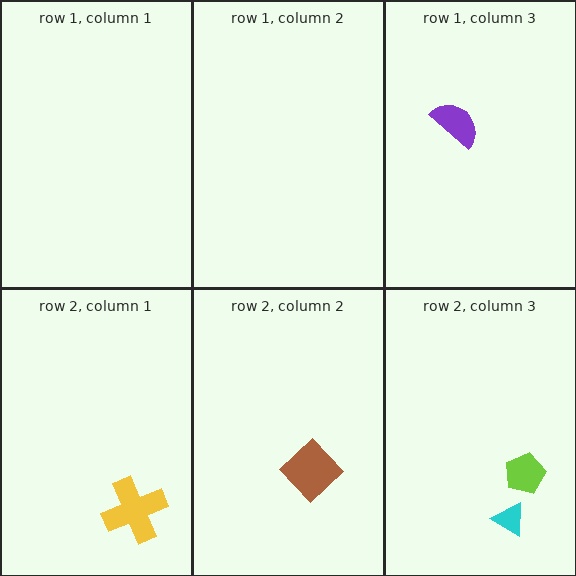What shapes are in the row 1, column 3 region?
The purple semicircle.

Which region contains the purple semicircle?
The row 1, column 3 region.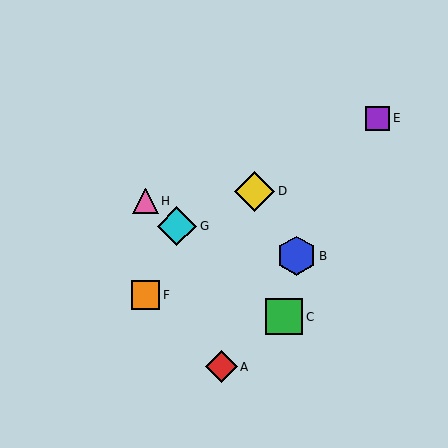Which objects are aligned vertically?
Objects F, H are aligned vertically.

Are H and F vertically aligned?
Yes, both are at x≈145.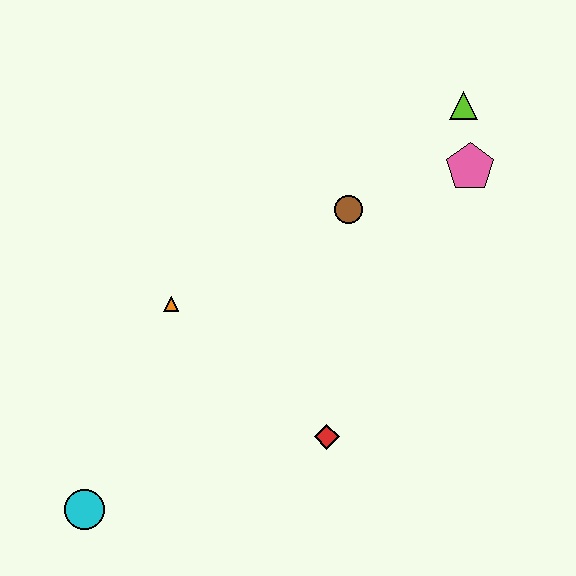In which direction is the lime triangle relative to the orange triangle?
The lime triangle is to the right of the orange triangle.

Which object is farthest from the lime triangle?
The cyan circle is farthest from the lime triangle.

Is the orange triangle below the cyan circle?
No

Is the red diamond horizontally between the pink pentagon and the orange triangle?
Yes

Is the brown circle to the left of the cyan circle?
No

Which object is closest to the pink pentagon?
The lime triangle is closest to the pink pentagon.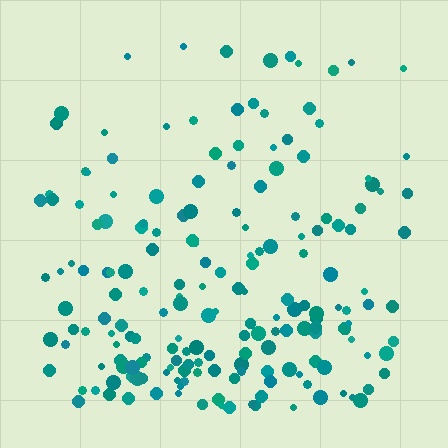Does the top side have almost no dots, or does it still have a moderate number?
Still a moderate number, just noticeably fewer than the bottom.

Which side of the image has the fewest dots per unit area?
The top.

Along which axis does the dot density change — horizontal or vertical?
Vertical.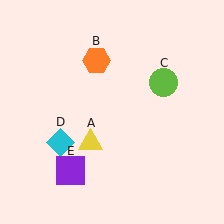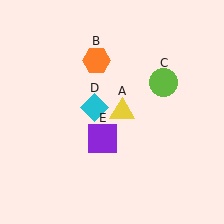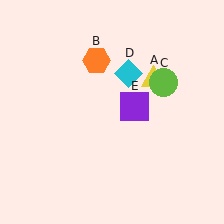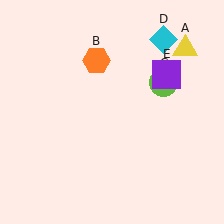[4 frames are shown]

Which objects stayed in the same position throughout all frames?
Orange hexagon (object B) and lime circle (object C) remained stationary.